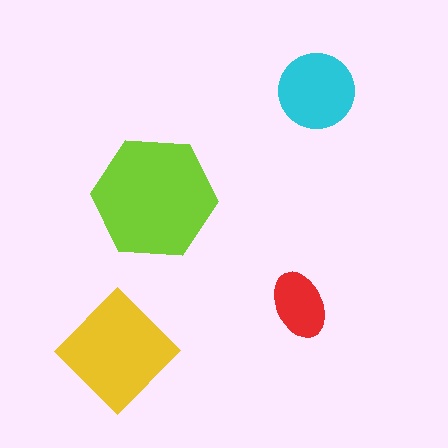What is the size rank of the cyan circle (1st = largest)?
3rd.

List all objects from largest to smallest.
The lime hexagon, the yellow diamond, the cyan circle, the red ellipse.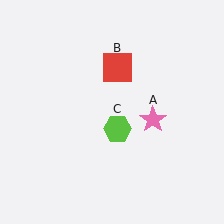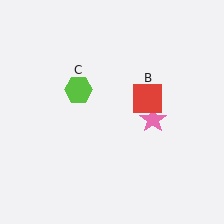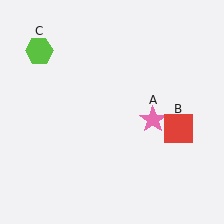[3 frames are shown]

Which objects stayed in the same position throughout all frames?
Pink star (object A) remained stationary.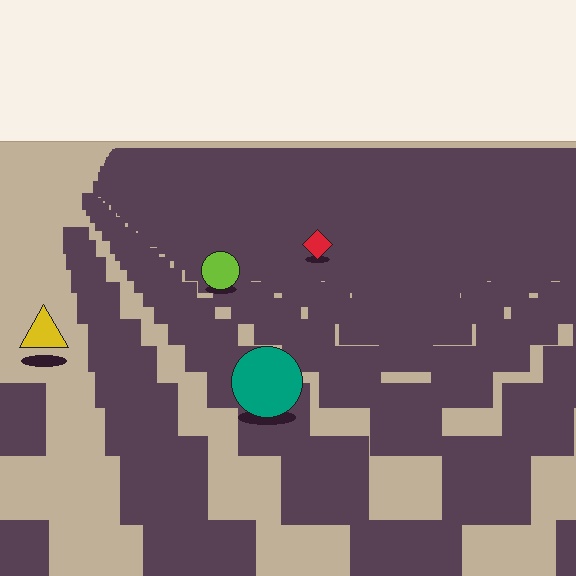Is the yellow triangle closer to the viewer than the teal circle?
No. The teal circle is closer — you can tell from the texture gradient: the ground texture is coarser near it.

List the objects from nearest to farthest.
From nearest to farthest: the teal circle, the yellow triangle, the lime circle, the red diamond.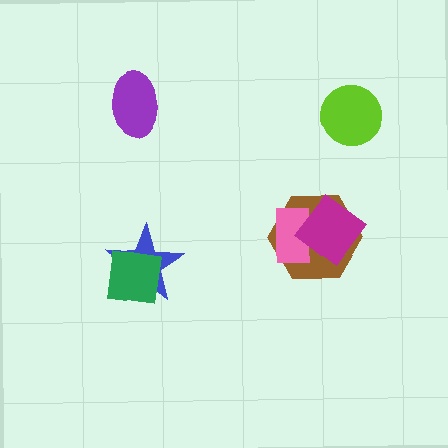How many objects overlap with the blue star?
1 object overlaps with the blue star.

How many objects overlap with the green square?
1 object overlaps with the green square.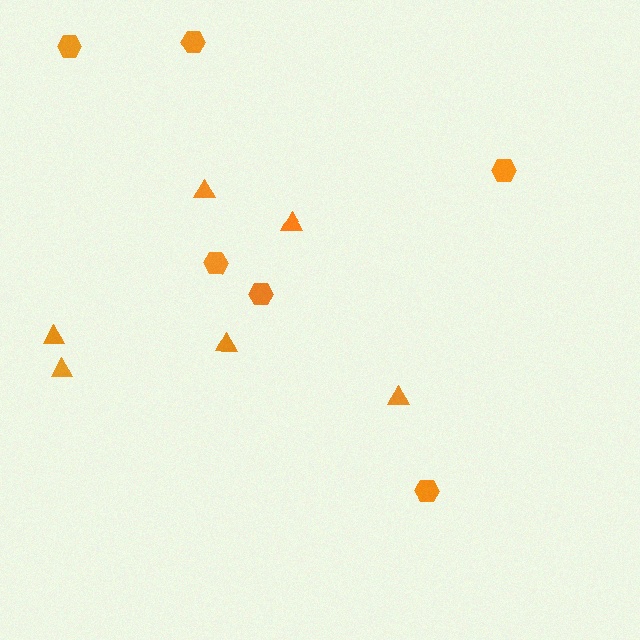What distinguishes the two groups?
There are 2 groups: one group of triangles (6) and one group of hexagons (6).